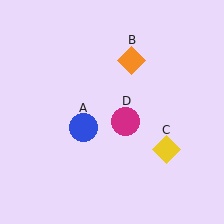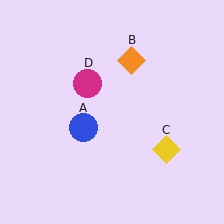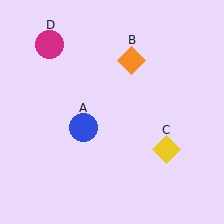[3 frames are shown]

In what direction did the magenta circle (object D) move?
The magenta circle (object D) moved up and to the left.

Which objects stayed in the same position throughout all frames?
Blue circle (object A) and orange diamond (object B) and yellow diamond (object C) remained stationary.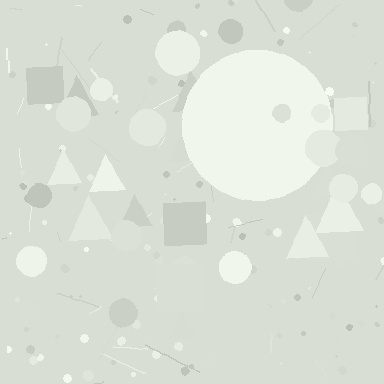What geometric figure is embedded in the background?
A circle is embedded in the background.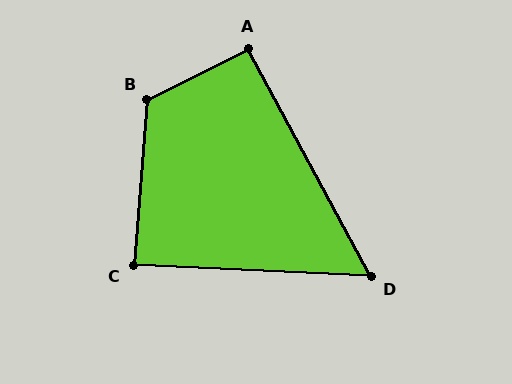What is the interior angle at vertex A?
Approximately 92 degrees (approximately right).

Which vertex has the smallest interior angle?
D, at approximately 59 degrees.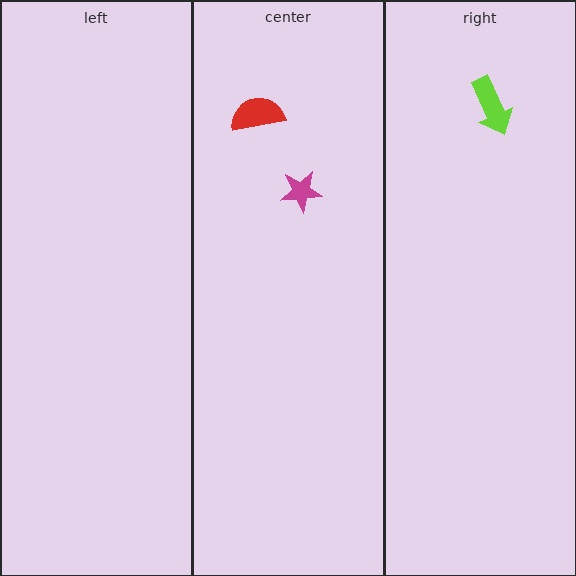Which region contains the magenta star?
The center region.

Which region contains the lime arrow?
The right region.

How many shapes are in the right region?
1.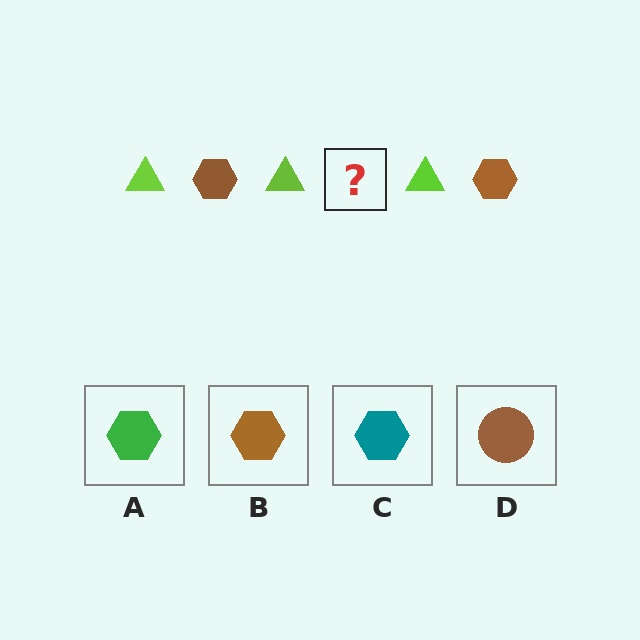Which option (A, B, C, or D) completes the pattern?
B.